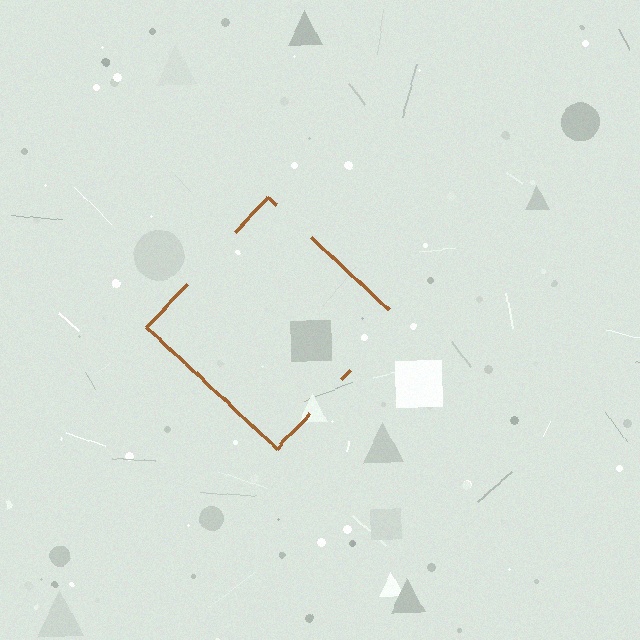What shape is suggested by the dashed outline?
The dashed outline suggests a diamond.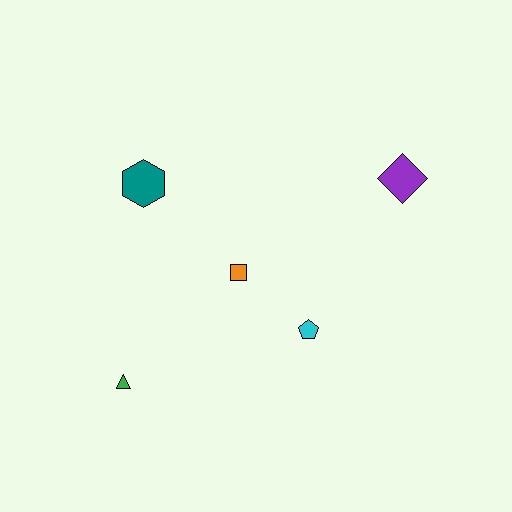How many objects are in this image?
There are 5 objects.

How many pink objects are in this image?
There are no pink objects.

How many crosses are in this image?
There are no crosses.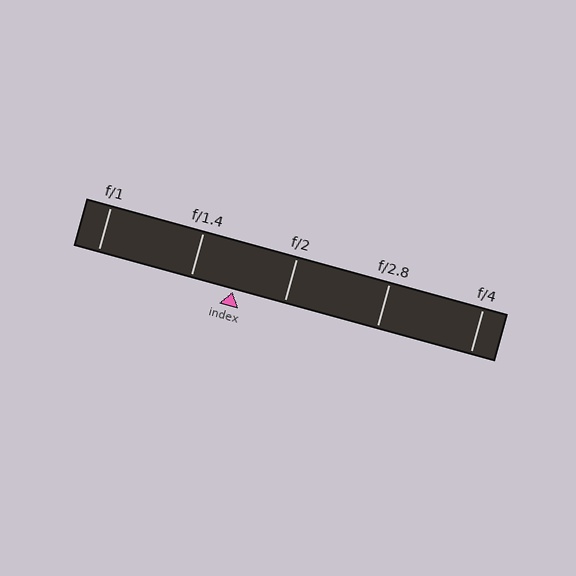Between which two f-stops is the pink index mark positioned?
The index mark is between f/1.4 and f/2.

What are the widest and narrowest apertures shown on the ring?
The widest aperture shown is f/1 and the narrowest is f/4.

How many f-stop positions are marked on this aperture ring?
There are 5 f-stop positions marked.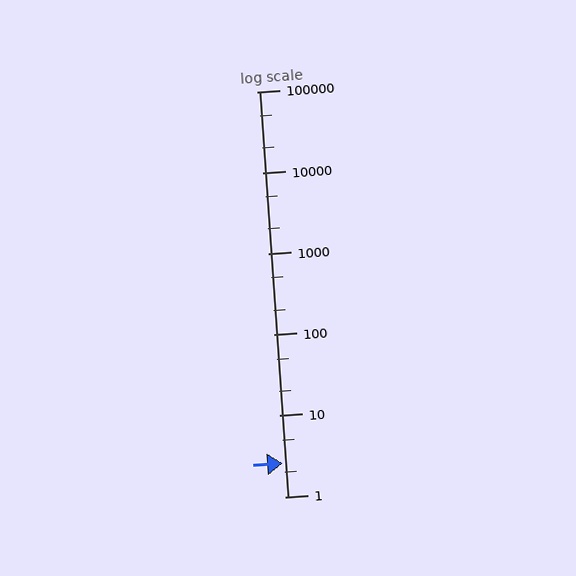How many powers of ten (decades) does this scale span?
The scale spans 5 decades, from 1 to 100000.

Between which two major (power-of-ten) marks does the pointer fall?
The pointer is between 1 and 10.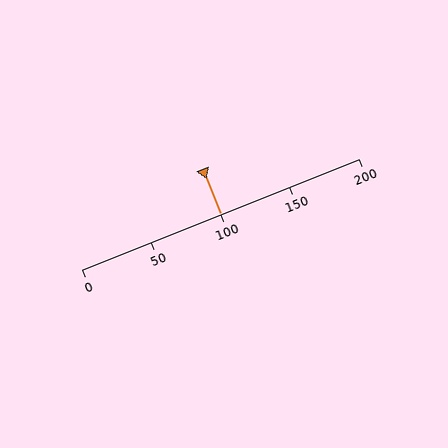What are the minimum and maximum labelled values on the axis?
The axis runs from 0 to 200.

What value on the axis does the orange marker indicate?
The marker indicates approximately 100.